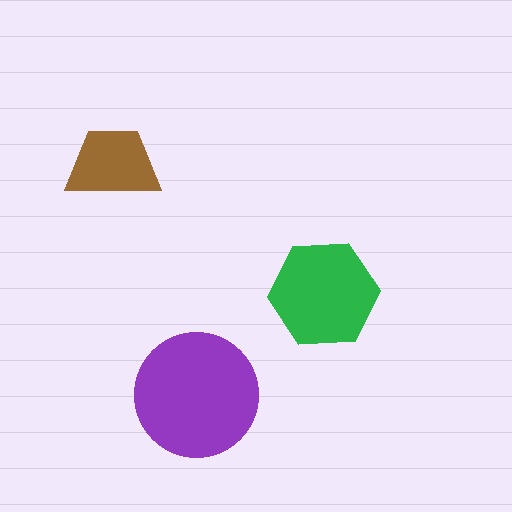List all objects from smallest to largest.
The brown trapezoid, the green hexagon, the purple circle.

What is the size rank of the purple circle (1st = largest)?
1st.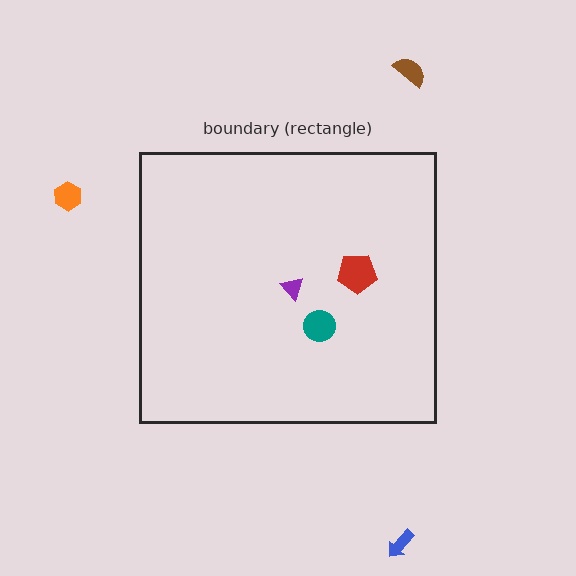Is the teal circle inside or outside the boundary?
Inside.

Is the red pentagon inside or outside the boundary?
Inside.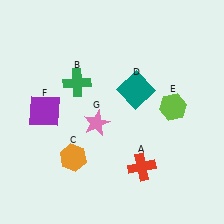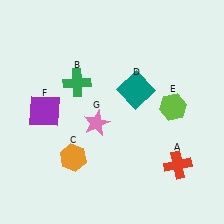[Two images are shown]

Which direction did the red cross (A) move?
The red cross (A) moved right.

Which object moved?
The red cross (A) moved right.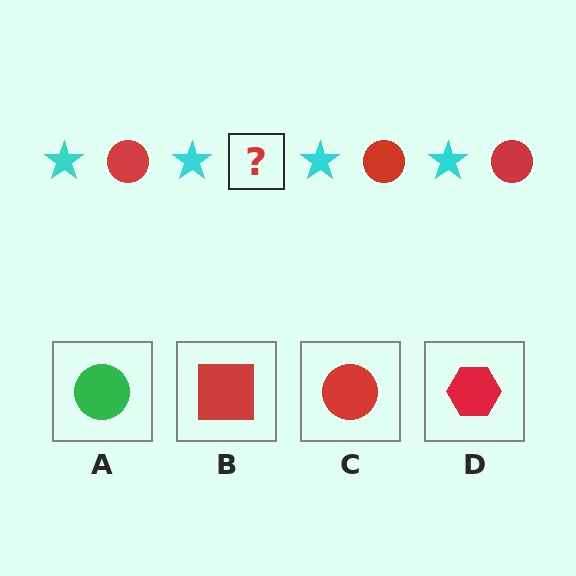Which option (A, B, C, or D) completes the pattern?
C.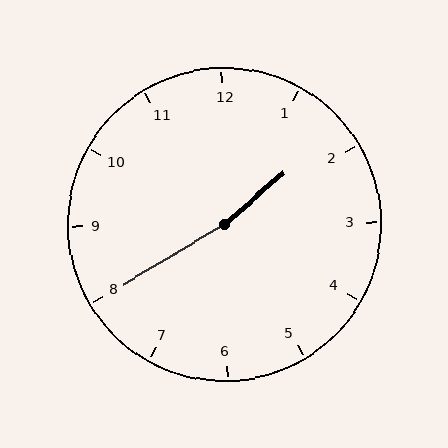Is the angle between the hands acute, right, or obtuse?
It is obtuse.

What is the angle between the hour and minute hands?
Approximately 170 degrees.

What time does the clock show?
1:40.